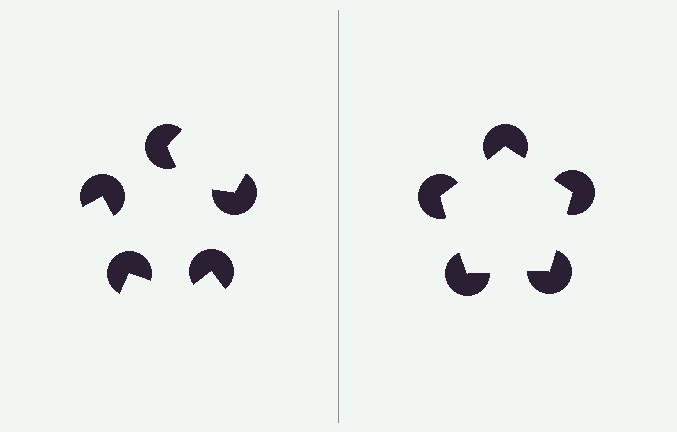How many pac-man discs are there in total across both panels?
10 — 5 on each side.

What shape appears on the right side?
An illusory pentagon.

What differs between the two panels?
The pac-man discs are positioned identically on both sides; only the wedge orientations differ. On the right they align to a pentagon; on the left they are misaligned.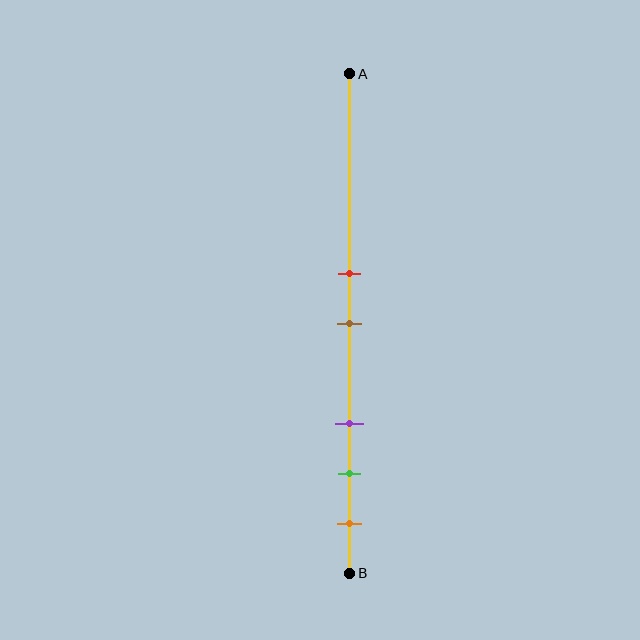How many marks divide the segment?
There are 5 marks dividing the segment.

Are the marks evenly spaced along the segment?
No, the marks are not evenly spaced.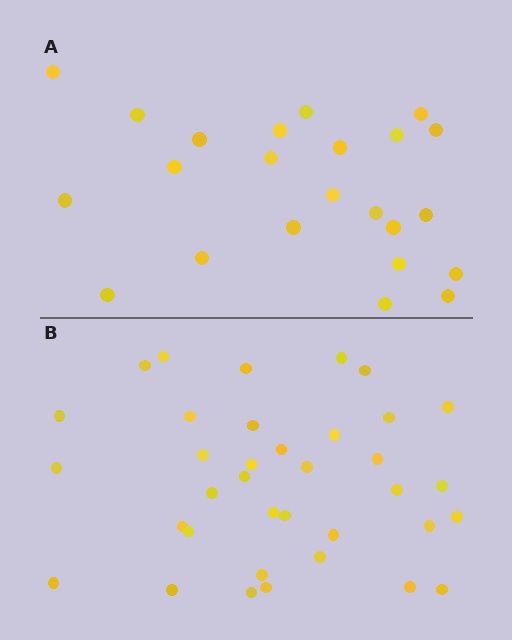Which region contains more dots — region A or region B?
Region B (the bottom region) has more dots.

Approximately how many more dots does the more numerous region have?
Region B has approximately 15 more dots than region A.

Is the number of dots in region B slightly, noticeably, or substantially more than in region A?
Region B has substantially more. The ratio is roughly 1.6 to 1.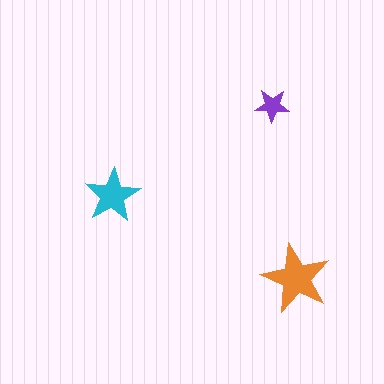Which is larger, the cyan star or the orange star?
The orange one.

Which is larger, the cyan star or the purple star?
The cyan one.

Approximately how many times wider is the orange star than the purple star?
About 2 times wider.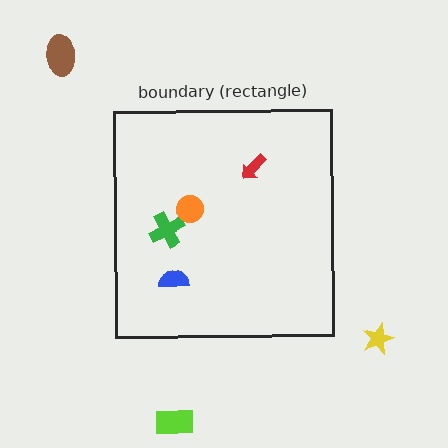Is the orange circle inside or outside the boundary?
Inside.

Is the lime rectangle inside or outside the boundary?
Outside.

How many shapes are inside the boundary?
4 inside, 3 outside.